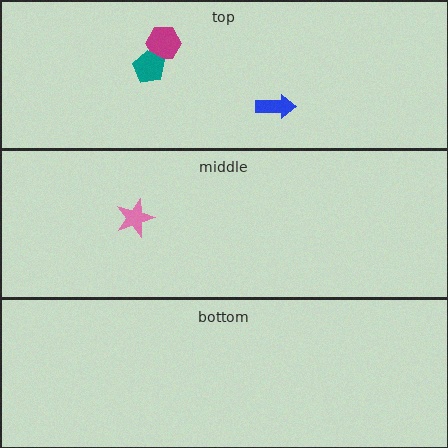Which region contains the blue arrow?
The top region.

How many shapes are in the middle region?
1.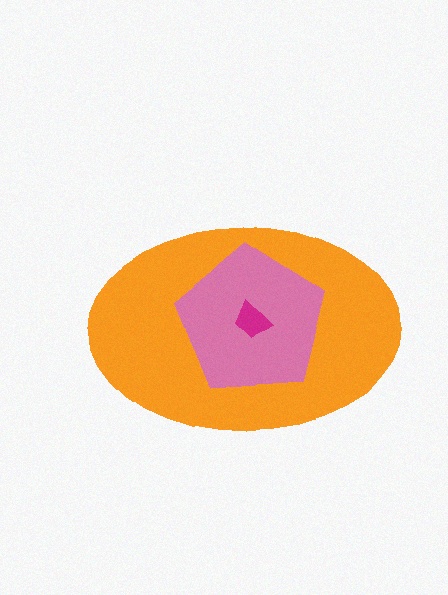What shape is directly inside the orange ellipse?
The pink pentagon.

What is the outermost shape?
The orange ellipse.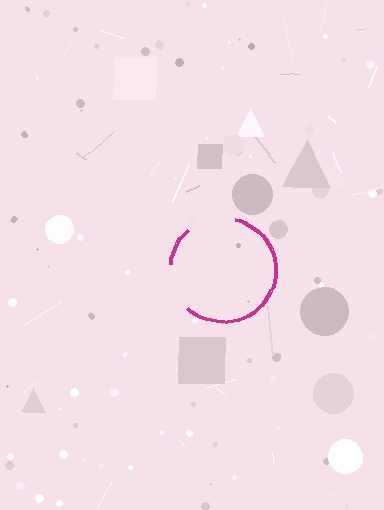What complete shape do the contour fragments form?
The contour fragments form a circle.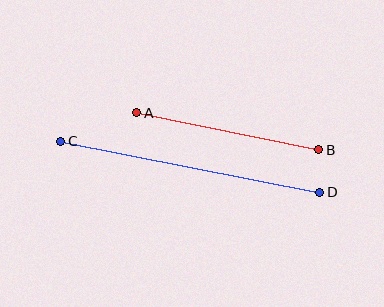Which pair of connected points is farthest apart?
Points C and D are farthest apart.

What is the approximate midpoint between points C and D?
The midpoint is at approximately (190, 167) pixels.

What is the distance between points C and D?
The distance is approximately 264 pixels.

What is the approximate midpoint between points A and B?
The midpoint is at approximately (228, 131) pixels.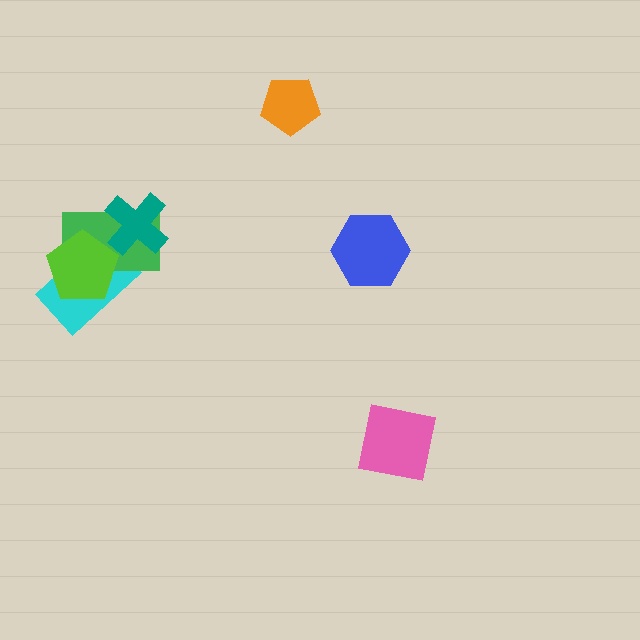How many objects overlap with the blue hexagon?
0 objects overlap with the blue hexagon.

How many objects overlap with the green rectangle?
3 objects overlap with the green rectangle.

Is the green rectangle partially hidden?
Yes, it is partially covered by another shape.